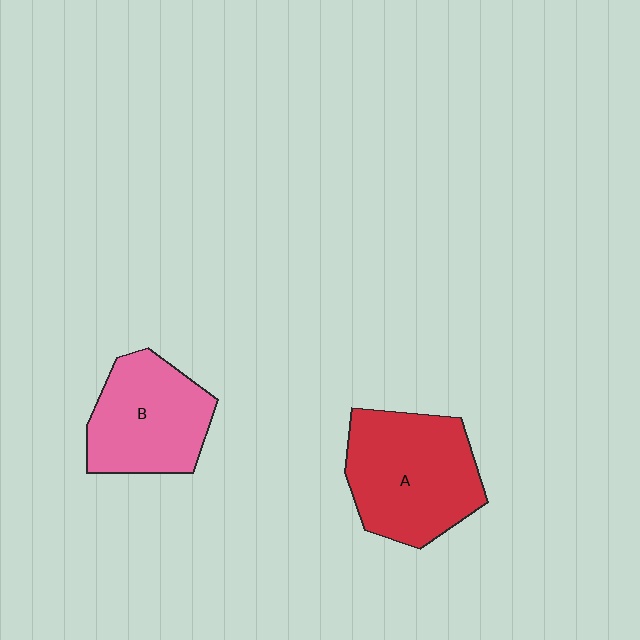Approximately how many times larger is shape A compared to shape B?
Approximately 1.2 times.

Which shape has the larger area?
Shape A (red).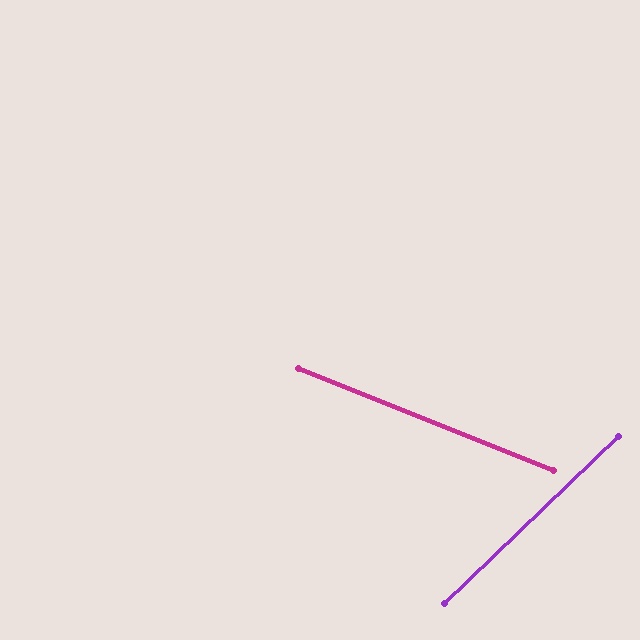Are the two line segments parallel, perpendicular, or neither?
Neither parallel nor perpendicular — they differ by about 66°.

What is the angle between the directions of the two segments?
Approximately 66 degrees.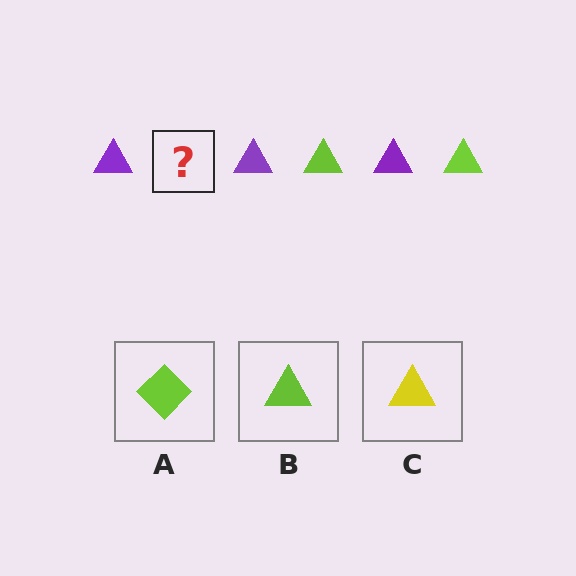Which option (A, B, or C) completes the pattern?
B.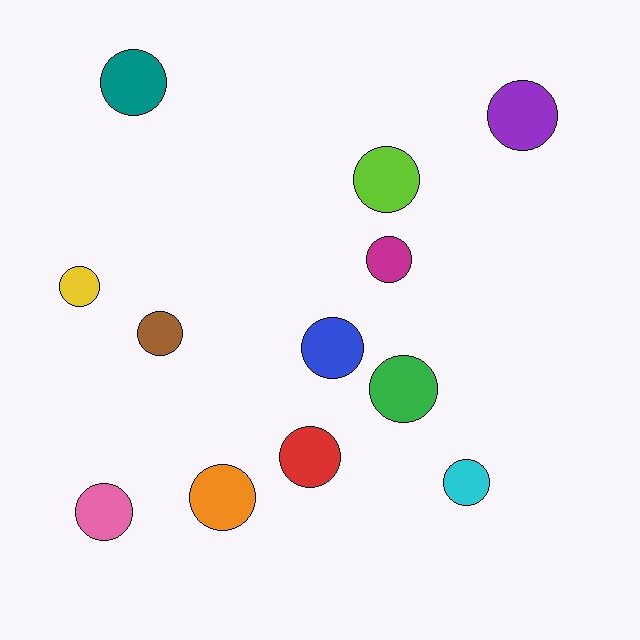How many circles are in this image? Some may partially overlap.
There are 12 circles.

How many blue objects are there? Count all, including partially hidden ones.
There is 1 blue object.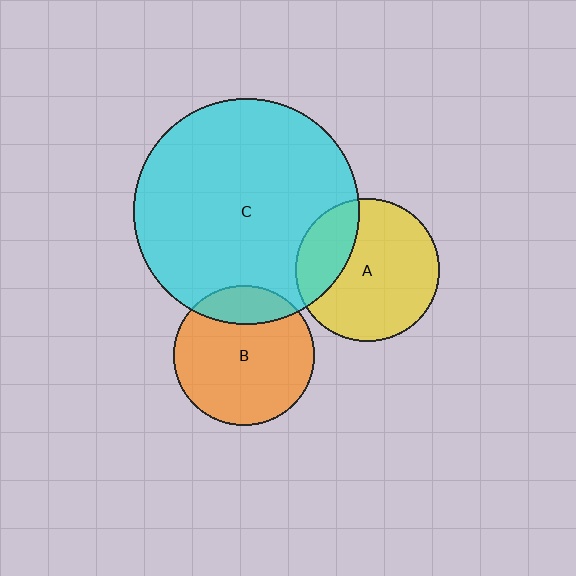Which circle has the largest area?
Circle C (cyan).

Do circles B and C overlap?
Yes.